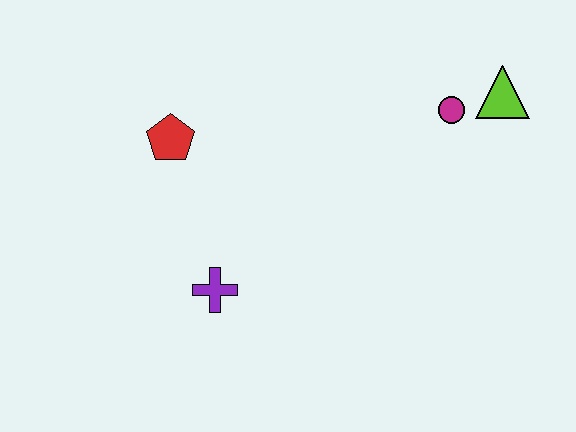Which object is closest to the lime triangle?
The magenta circle is closest to the lime triangle.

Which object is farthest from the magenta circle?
The purple cross is farthest from the magenta circle.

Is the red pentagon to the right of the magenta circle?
No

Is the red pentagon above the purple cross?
Yes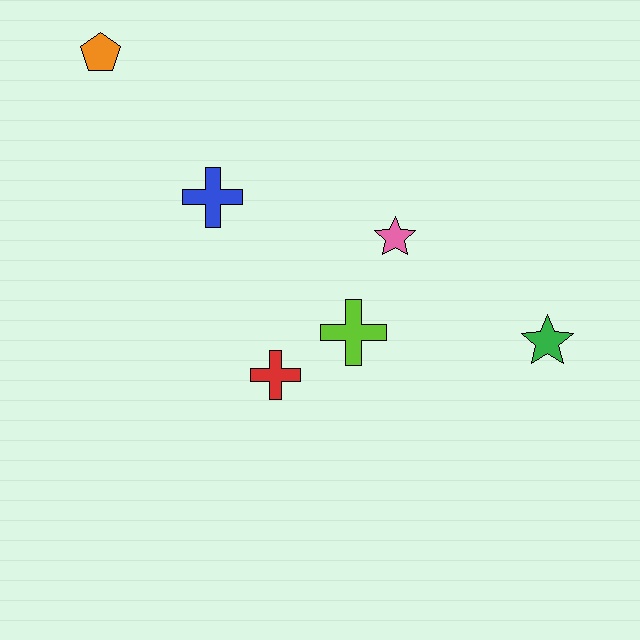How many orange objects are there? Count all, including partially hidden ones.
There is 1 orange object.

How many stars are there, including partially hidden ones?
There are 2 stars.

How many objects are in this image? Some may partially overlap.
There are 6 objects.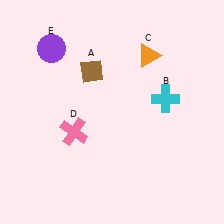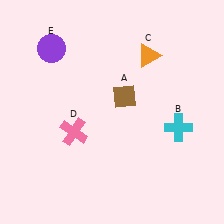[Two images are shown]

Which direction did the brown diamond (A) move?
The brown diamond (A) moved right.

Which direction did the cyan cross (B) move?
The cyan cross (B) moved down.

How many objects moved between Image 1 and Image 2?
2 objects moved between the two images.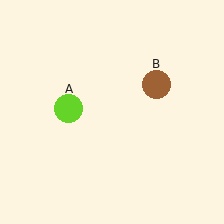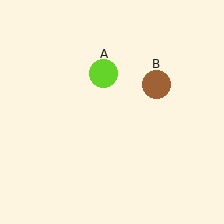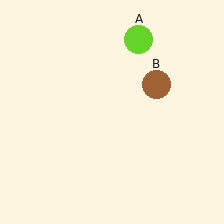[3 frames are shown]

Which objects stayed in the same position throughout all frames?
Brown circle (object B) remained stationary.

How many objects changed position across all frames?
1 object changed position: lime circle (object A).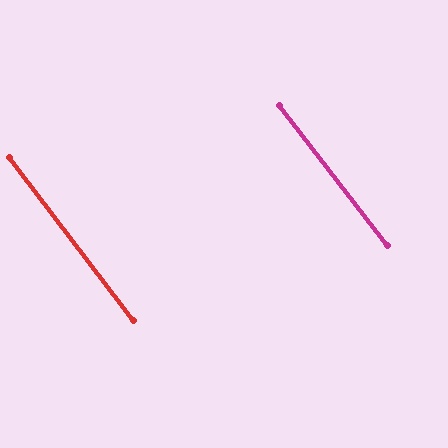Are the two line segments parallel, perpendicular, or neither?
Parallel — their directions differ by only 0.2°.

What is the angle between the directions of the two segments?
Approximately 0 degrees.